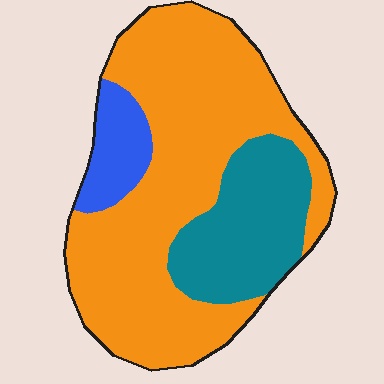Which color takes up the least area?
Blue, at roughly 10%.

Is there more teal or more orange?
Orange.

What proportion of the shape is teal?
Teal takes up less than a quarter of the shape.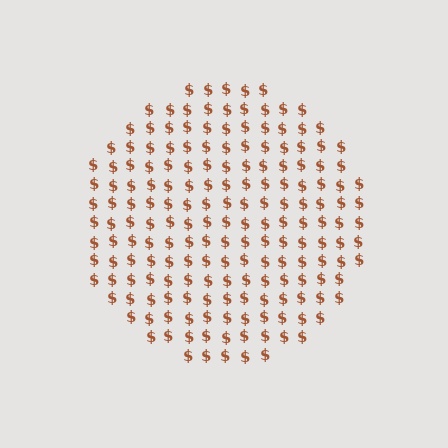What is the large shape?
The large shape is a circle.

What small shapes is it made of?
It is made of small dollar signs.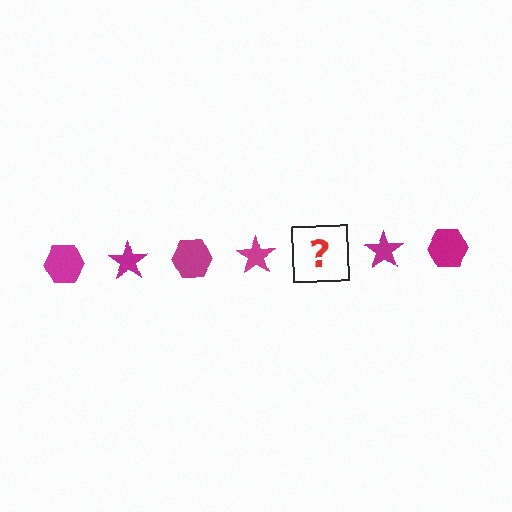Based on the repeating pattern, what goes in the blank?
The blank should be a magenta hexagon.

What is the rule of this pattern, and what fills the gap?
The rule is that the pattern cycles through hexagon, star shapes in magenta. The gap should be filled with a magenta hexagon.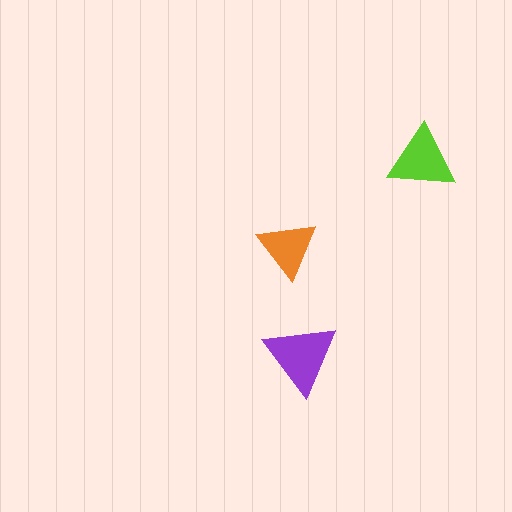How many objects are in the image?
There are 3 objects in the image.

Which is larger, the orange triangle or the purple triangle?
The purple one.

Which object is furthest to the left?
The orange triangle is leftmost.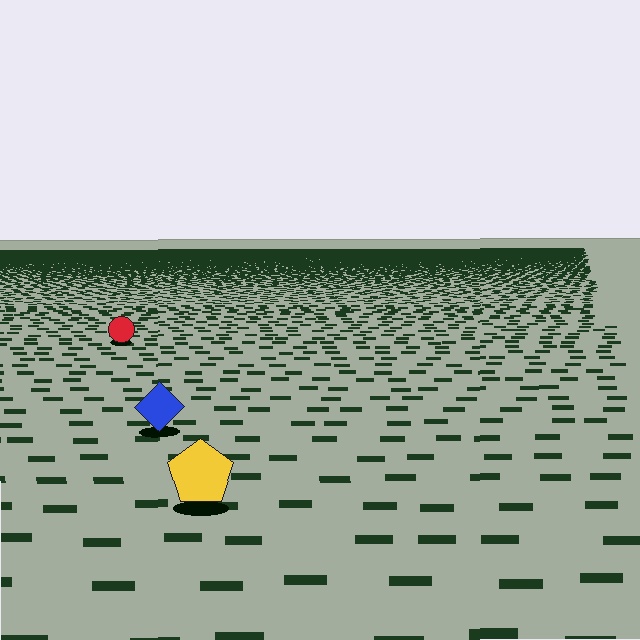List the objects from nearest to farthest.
From nearest to farthest: the yellow pentagon, the blue diamond, the red circle.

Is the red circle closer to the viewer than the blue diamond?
No. The blue diamond is closer — you can tell from the texture gradient: the ground texture is coarser near it.